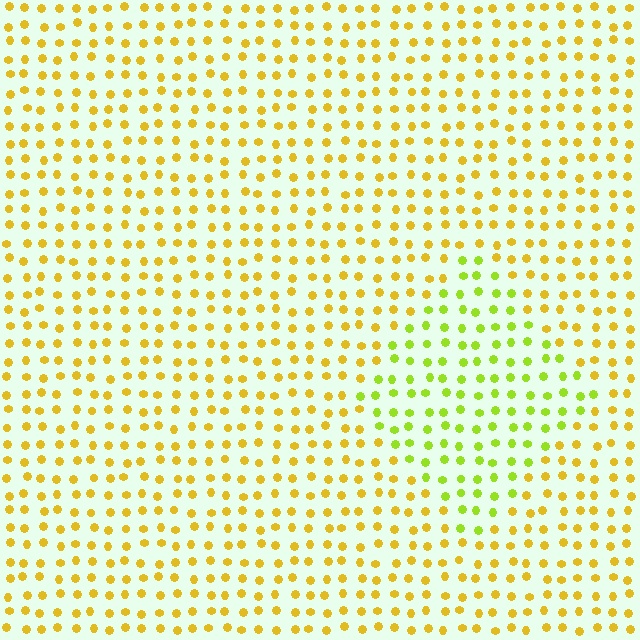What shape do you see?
I see a diamond.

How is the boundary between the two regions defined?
The boundary is defined purely by a slight shift in hue (about 35 degrees). Spacing, size, and orientation are identical on both sides.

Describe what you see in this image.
The image is filled with small yellow elements in a uniform arrangement. A diamond-shaped region is visible where the elements are tinted to a slightly different hue, forming a subtle color boundary.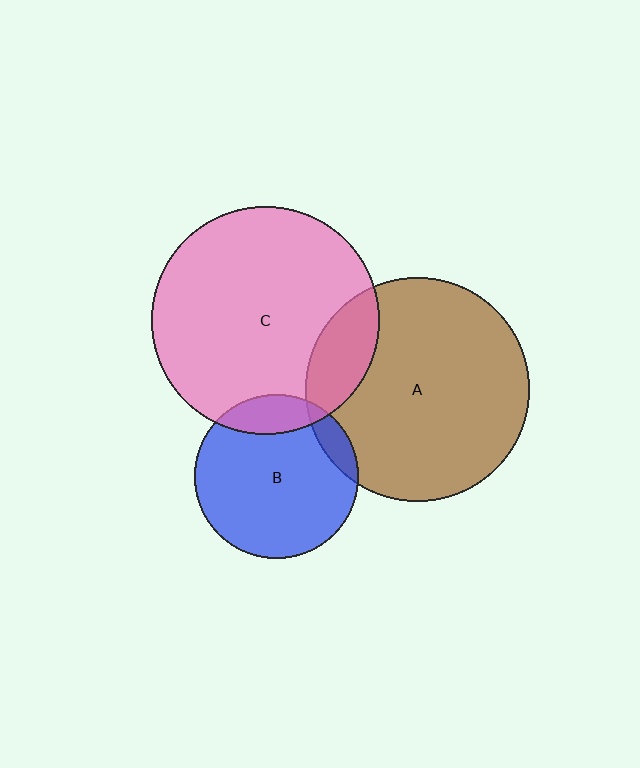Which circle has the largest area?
Circle C (pink).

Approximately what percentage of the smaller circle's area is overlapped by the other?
Approximately 10%.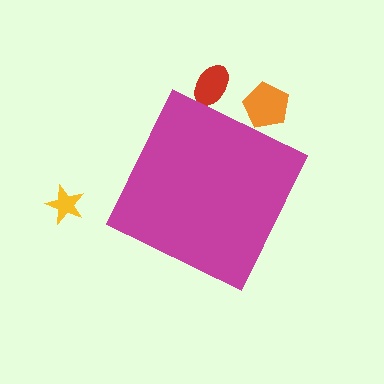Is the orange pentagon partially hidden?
Yes, the orange pentagon is partially hidden behind the magenta diamond.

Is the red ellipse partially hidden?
Yes, the red ellipse is partially hidden behind the magenta diamond.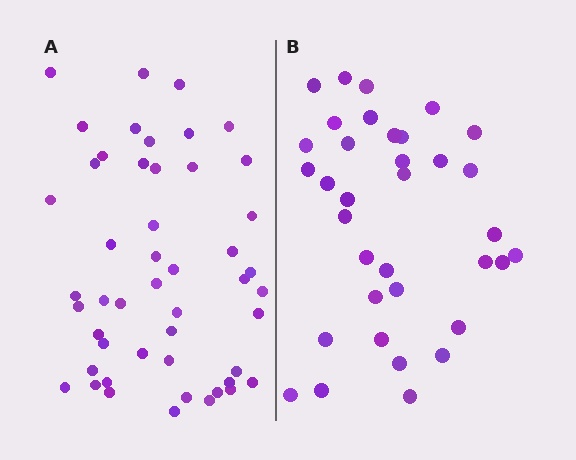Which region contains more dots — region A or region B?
Region A (the left region) has more dots.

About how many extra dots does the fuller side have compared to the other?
Region A has approximately 15 more dots than region B.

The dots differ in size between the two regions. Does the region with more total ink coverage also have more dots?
No. Region B has more total ink coverage because its dots are larger, but region A actually contains more individual dots. Total area can be misleading — the number of items is what matters here.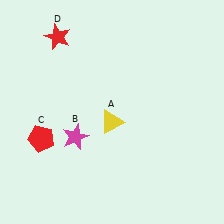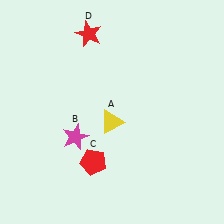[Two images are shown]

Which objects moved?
The objects that moved are: the red pentagon (C), the red star (D).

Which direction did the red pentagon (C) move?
The red pentagon (C) moved right.